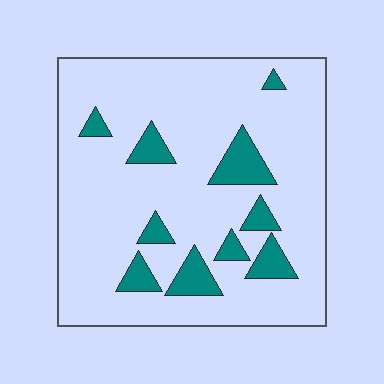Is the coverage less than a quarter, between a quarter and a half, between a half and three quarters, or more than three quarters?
Less than a quarter.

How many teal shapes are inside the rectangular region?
10.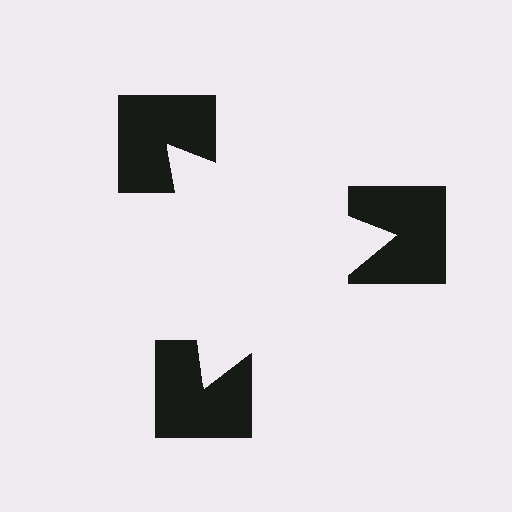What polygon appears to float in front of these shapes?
An illusory triangle — its edges are inferred from the aligned wedge cuts in the notched squares, not physically drawn.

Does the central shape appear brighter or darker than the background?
It typically appears slightly brighter than the background, even though no actual brightness change is drawn.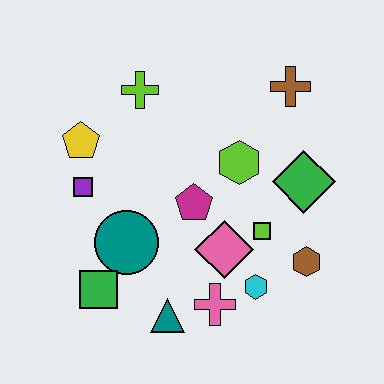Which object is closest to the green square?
The teal circle is closest to the green square.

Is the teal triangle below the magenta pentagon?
Yes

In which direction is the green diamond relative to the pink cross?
The green diamond is above the pink cross.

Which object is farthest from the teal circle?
The brown cross is farthest from the teal circle.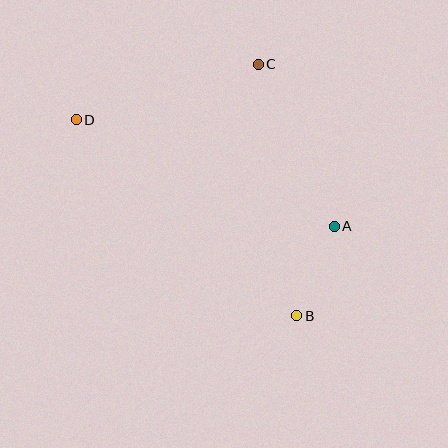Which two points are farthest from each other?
Points B and D are farthest from each other.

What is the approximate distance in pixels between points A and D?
The distance between A and D is approximately 279 pixels.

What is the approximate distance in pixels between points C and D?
The distance between C and D is approximately 190 pixels.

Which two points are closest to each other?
Points A and B are closest to each other.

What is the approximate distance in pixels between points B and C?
The distance between B and C is approximately 254 pixels.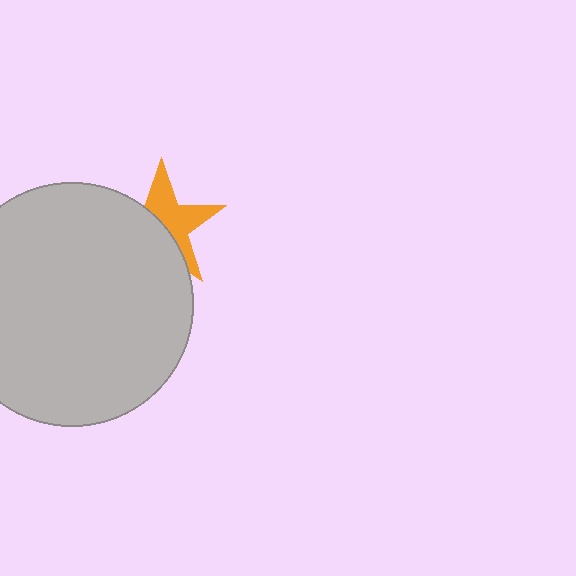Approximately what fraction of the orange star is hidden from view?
Roughly 51% of the orange star is hidden behind the light gray circle.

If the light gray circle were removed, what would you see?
You would see the complete orange star.